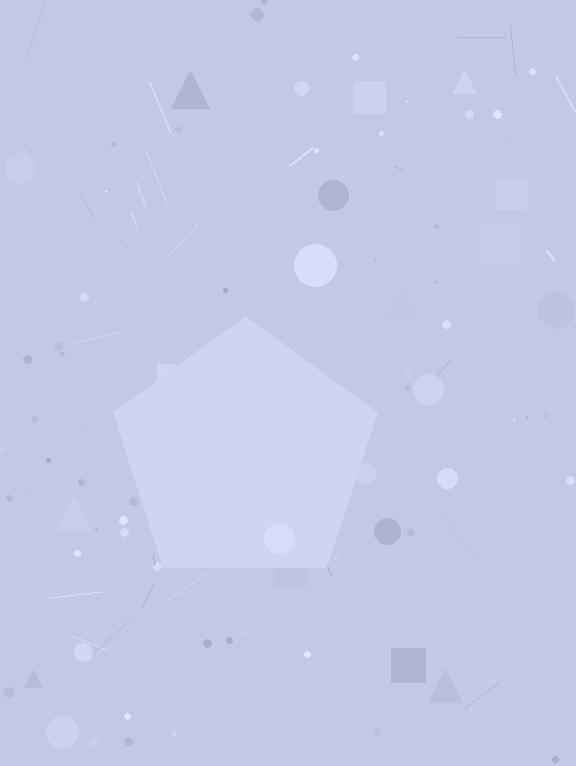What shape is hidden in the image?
A pentagon is hidden in the image.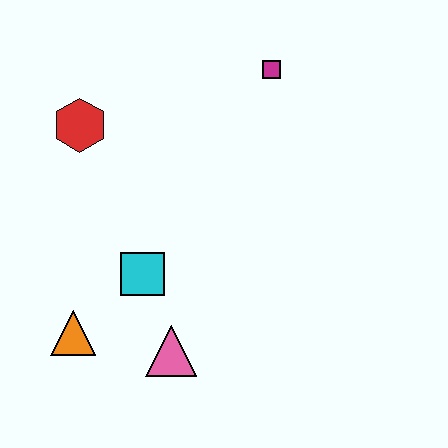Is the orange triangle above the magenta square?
No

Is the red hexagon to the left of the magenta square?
Yes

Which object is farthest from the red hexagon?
The pink triangle is farthest from the red hexagon.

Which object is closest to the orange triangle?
The cyan square is closest to the orange triangle.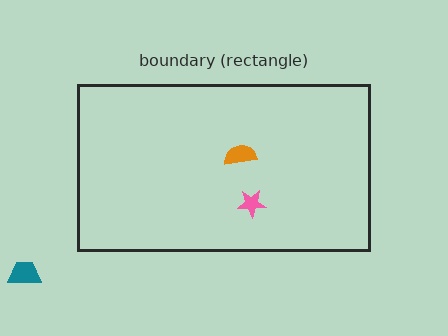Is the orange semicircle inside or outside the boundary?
Inside.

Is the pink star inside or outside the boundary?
Inside.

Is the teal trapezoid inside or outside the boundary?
Outside.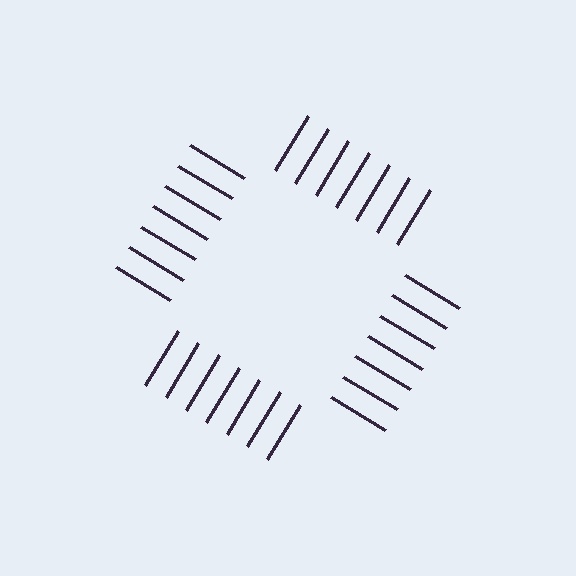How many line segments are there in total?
28 — 7 along each of the 4 edges.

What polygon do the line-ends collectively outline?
An illusory square — the line segments terminate on its edges but no continuous stroke is drawn.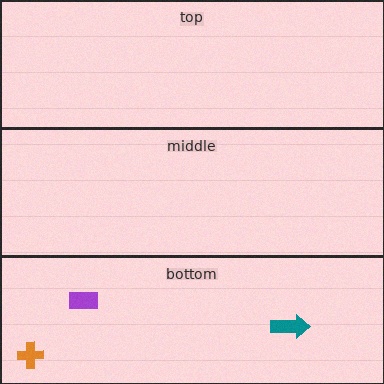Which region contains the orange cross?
The bottom region.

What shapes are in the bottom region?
The orange cross, the teal arrow, the purple rectangle.